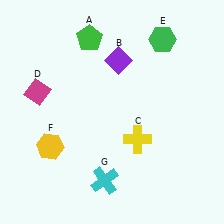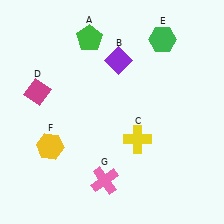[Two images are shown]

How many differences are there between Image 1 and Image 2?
There is 1 difference between the two images.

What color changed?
The cross (G) changed from cyan in Image 1 to pink in Image 2.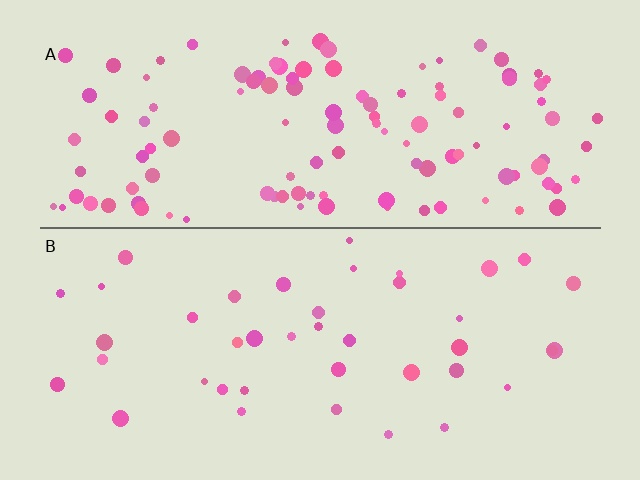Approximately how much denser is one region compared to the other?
Approximately 2.9× — region A over region B.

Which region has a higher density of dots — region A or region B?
A (the top).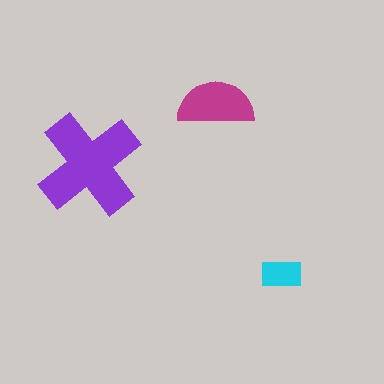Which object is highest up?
The magenta semicircle is topmost.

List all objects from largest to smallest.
The purple cross, the magenta semicircle, the cyan rectangle.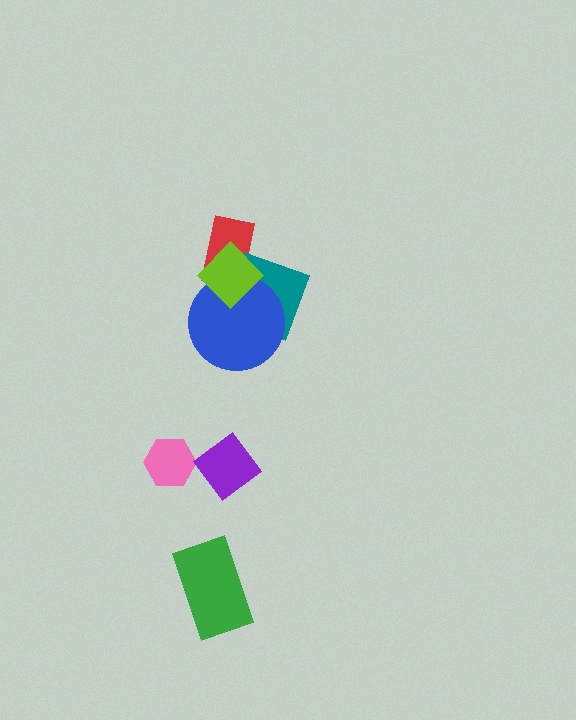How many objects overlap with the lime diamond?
3 objects overlap with the lime diamond.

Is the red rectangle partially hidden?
Yes, it is partially covered by another shape.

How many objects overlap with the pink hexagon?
0 objects overlap with the pink hexagon.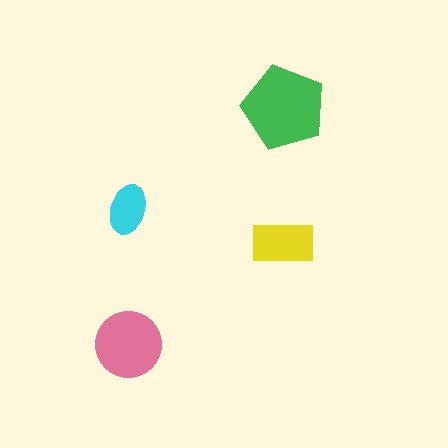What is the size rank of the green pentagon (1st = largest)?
1st.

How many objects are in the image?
There are 4 objects in the image.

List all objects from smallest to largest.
The cyan ellipse, the yellow rectangle, the pink circle, the green pentagon.